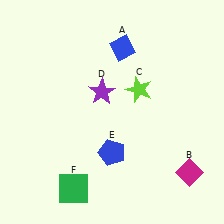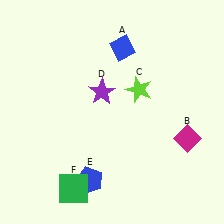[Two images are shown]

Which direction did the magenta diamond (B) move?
The magenta diamond (B) moved up.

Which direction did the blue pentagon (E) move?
The blue pentagon (E) moved down.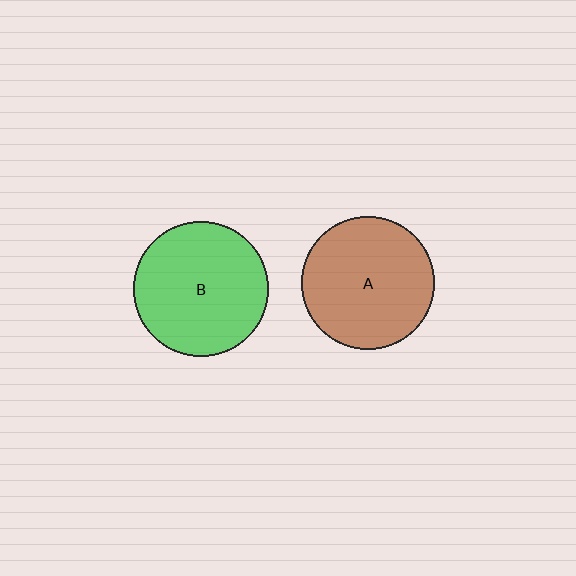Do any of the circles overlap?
No, none of the circles overlap.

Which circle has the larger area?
Circle B (green).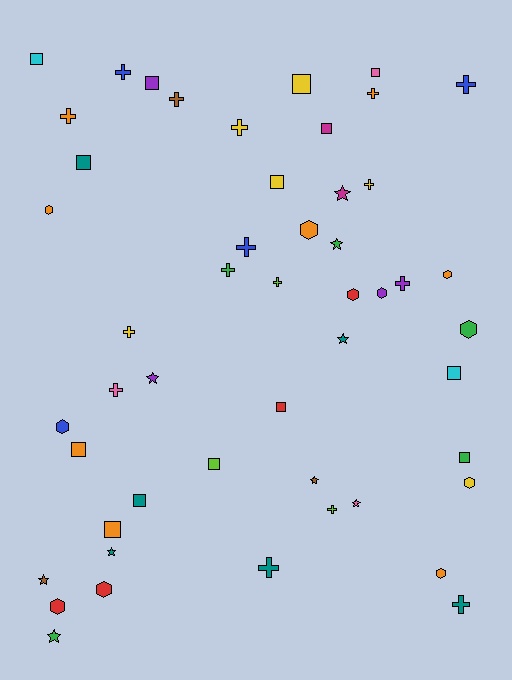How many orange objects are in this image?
There are 8 orange objects.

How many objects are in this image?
There are 50 objects.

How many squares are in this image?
There are 14 squares.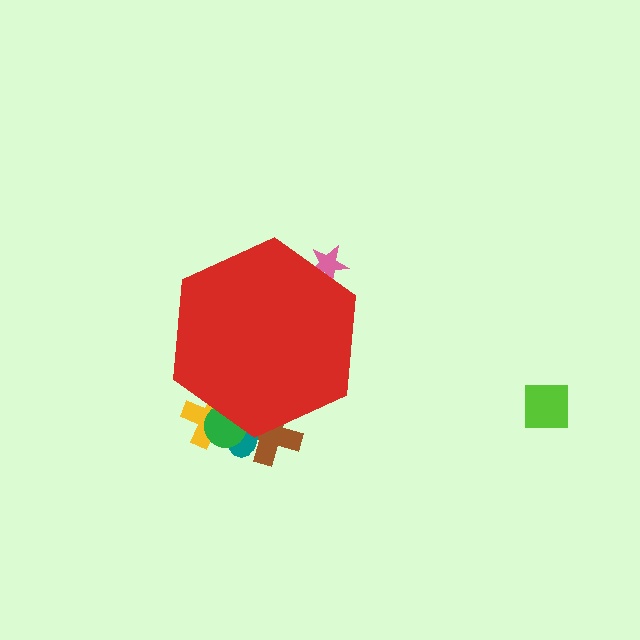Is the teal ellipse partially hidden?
Yes, the teal ellipse is partially hidden behind the red hexagon.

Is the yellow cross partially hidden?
Yes, the yellow cross is partially hidden behind the red hexagon.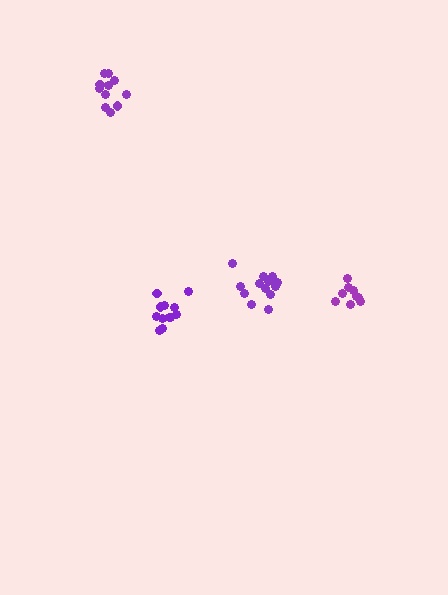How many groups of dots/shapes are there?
There are 4 groups.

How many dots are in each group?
Group 1: 11 dots, Group 2: 9 dots, Group 3: 13 dots, Group 4: 12 dots (45 total).